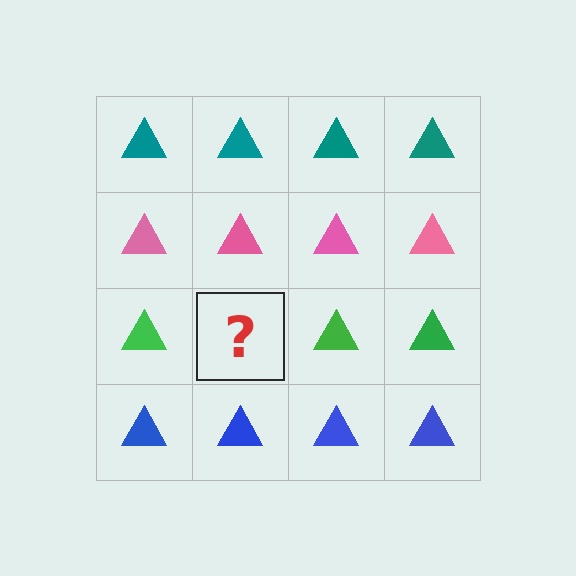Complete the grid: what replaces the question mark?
The question mark should be replaced with a green triangle.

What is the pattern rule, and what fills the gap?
The rule is that each row has a consistent color. The gap should be filled with a green triangle.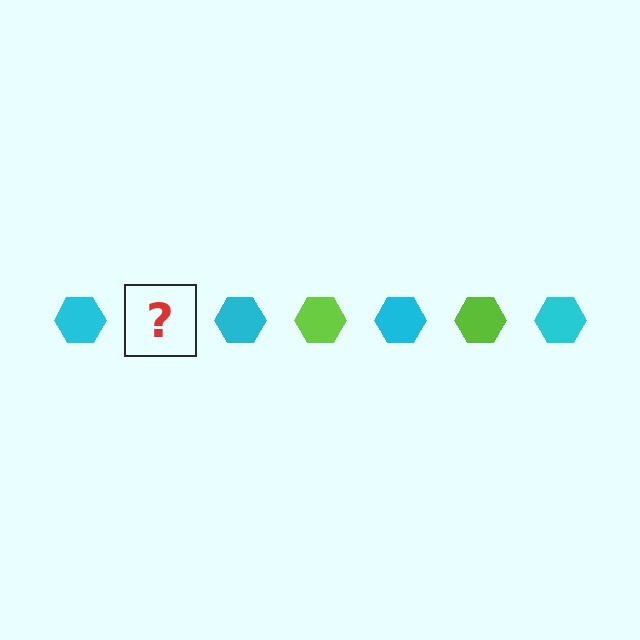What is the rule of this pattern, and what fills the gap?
The rule is that the pattern cycles through cyan, lime hexagons. The gap should be filled with a lime hexagon.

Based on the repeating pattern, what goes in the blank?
The blank should be a lime hexagon.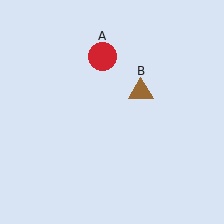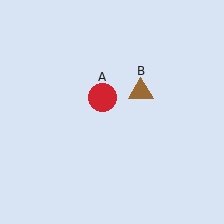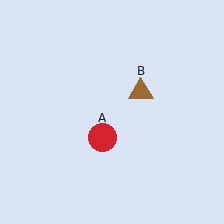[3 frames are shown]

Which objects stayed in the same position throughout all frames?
Brown triangle (object B) remained stationary.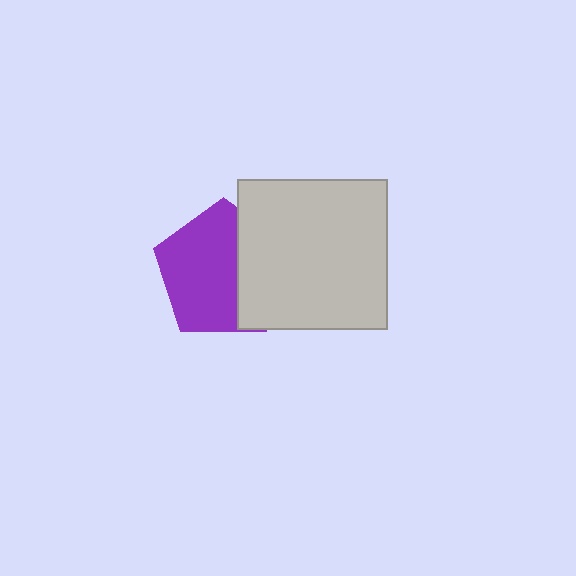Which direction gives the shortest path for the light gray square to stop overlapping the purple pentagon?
Moving right gives the shortest separation.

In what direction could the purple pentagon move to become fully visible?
The purple pentagon could move left. That would shift it out from behind the light gray square entirely.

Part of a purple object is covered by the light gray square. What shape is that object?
It is a pentagon.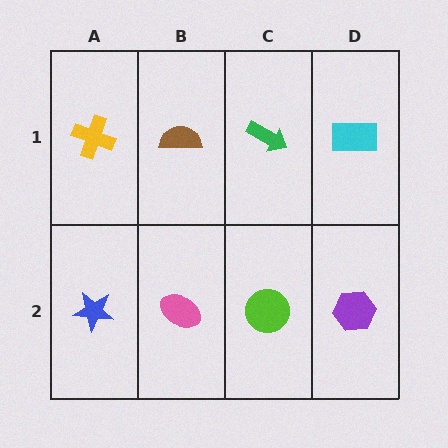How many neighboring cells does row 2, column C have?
3.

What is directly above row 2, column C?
A green arrow.